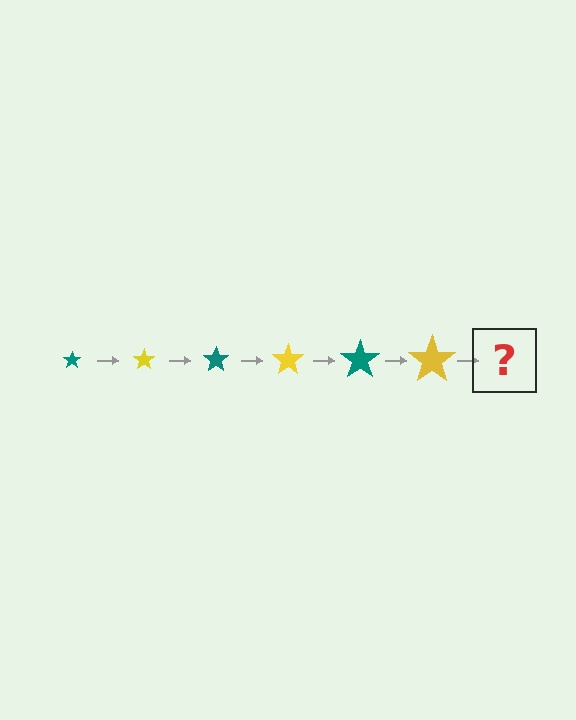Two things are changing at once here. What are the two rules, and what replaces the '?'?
The two rules are that the star grows larger each step and the color cycles through teal and yellow. The '?' should be a teal star, larger than the previous one.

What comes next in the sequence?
The next element should be a teal star, larger than the previous one.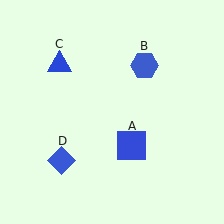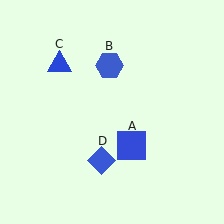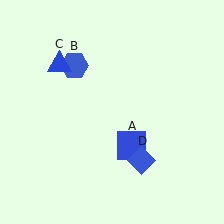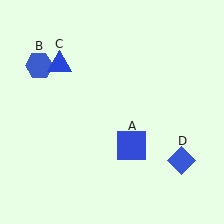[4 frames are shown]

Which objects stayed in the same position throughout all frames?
Blue square (object A) and blue triangle (object C) remained stationary.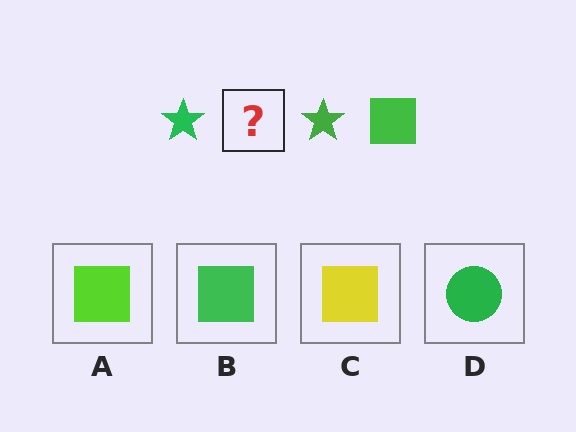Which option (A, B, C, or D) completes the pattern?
B.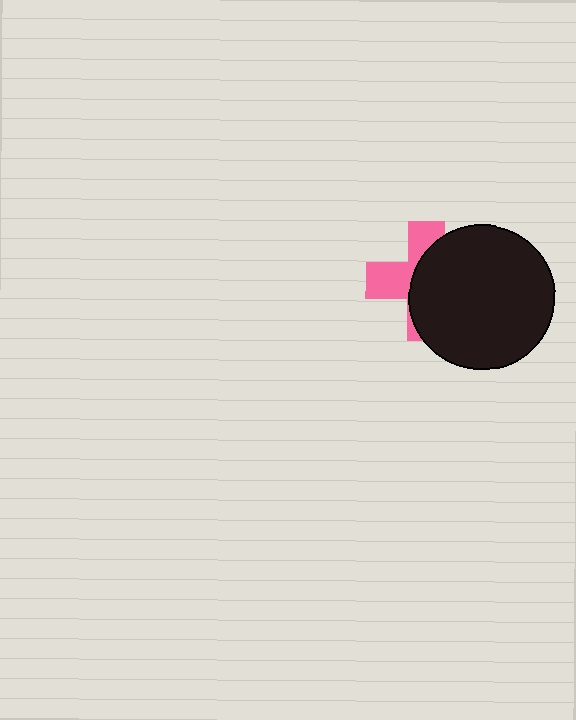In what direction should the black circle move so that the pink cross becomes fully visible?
The black circle should move right. That is the shortest direction to clear the overlap and leave the pink cross fully visible.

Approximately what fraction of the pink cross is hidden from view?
Roughly 60% of the pink cross is hidden behind the black circle.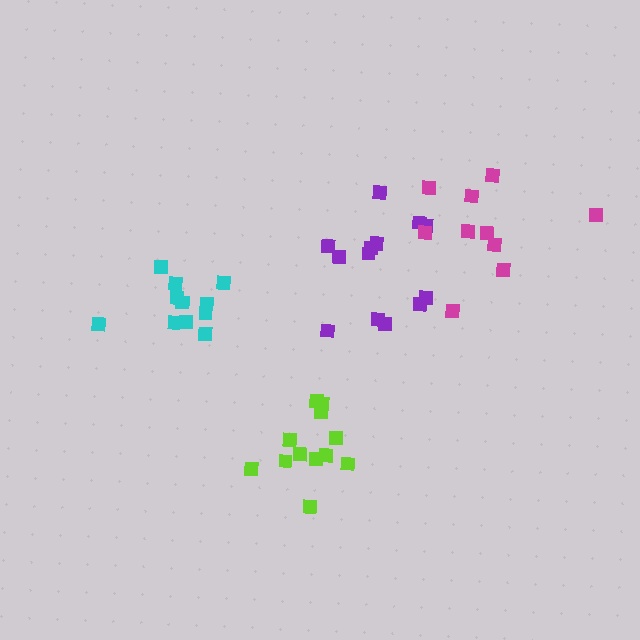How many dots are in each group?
Group 1: 11 dots, Group 2: 12 dots, Group 3: 13 dots, Group 4: 10 dots (46 total).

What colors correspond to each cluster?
The clusters are colored: cyan, lime, purple, magenta.